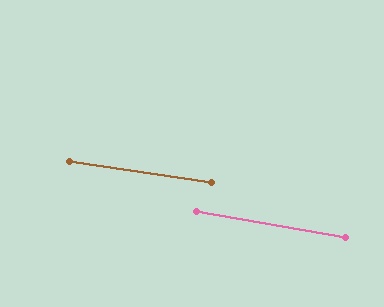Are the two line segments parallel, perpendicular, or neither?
Parallel — their directions differ by only 1.7°.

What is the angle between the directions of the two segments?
Approximately 2 degrees.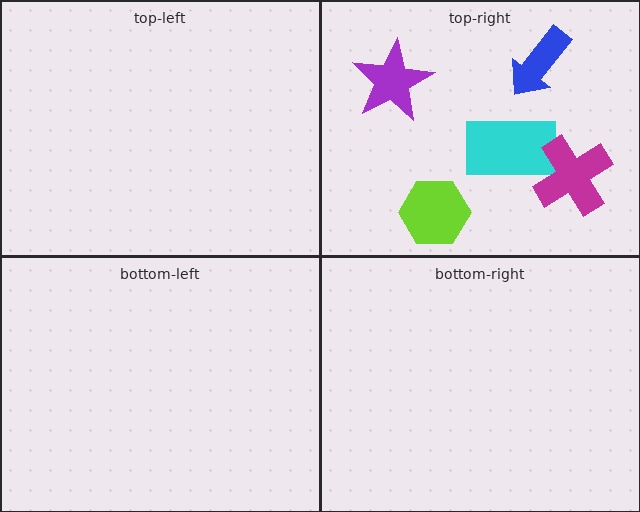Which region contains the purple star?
The top-right region.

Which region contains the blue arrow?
The top-right region.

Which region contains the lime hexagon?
The top-right region.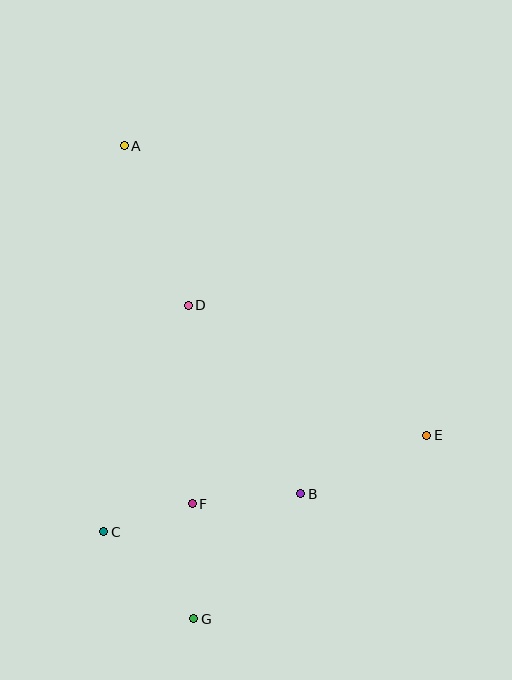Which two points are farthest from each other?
Points A and G are farthest from each other.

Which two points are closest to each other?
Points C and F are closest to each other.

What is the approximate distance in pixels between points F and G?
The distance between F and G is approximately 115 pixels.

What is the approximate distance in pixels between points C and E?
The distance between C and E is approximately 337 pixels.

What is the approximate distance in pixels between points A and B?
The distance between A and B is approximately 390 pixels.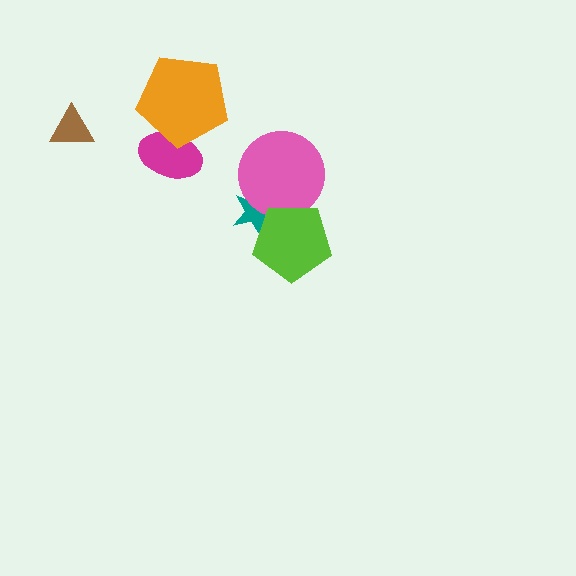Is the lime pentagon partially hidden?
No, no other shape covers it.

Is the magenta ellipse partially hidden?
Yes, it is partially covered by another shape.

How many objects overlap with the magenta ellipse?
1 object overlaps with the magenta ellipse.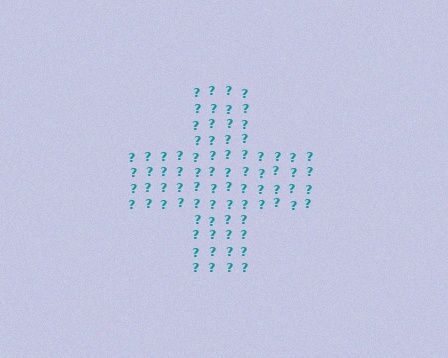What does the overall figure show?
The overall figure shows a cross.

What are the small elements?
The small elements are question marks.